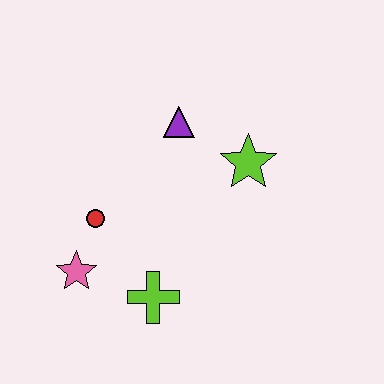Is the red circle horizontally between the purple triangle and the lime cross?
No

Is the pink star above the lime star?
No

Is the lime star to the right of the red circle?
Yes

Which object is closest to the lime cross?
The pink star is closest to the lime cross.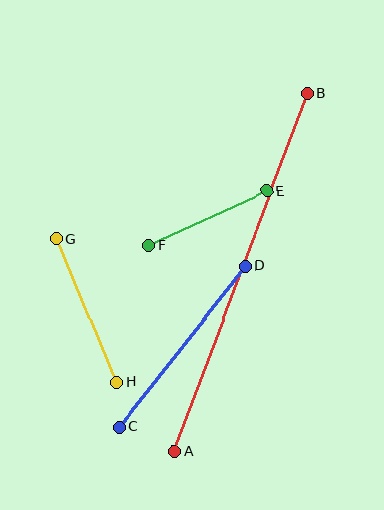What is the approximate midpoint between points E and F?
The midpoint is at approximately (208, 219) pixels.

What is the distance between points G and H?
The distance is approximately 155 pixels.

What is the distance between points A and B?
The distance is approximately 382 pixels.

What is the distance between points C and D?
The distance is approximately 204 pixels.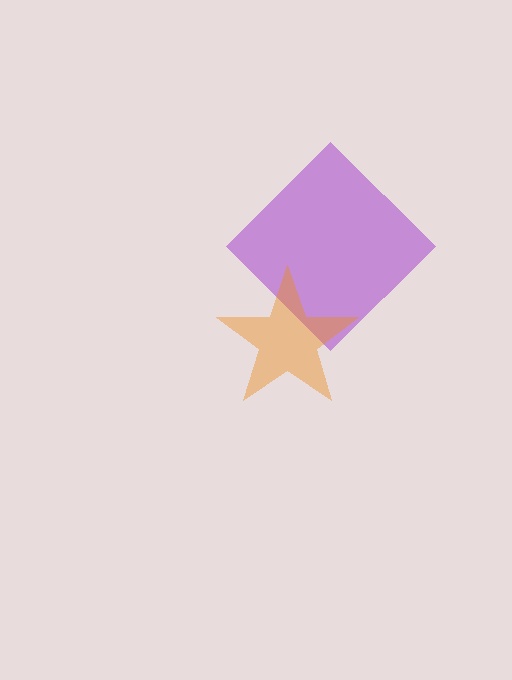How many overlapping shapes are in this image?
There are 2 overlapping shapes in the image.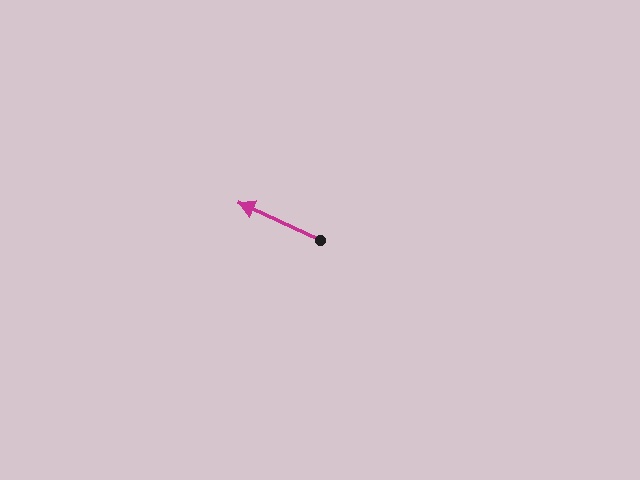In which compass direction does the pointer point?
Northwest.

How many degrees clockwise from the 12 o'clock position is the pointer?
Approximately 295 degrees.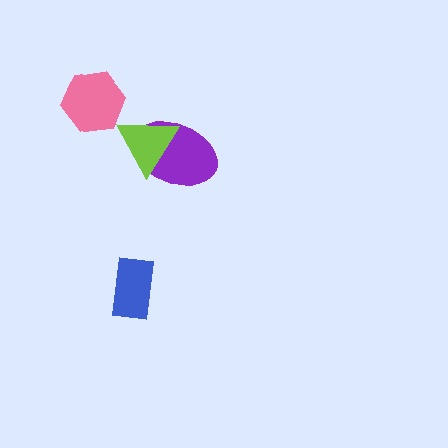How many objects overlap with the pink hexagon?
0 objects overlap with the pink hexagon.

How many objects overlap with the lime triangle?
1 object overlaps with the lime triangle.